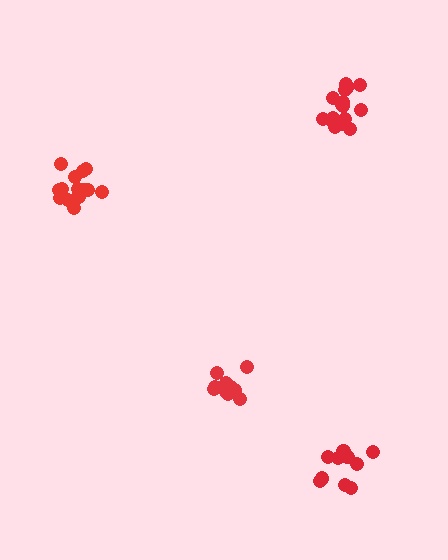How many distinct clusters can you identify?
There are 4 distinct clusters.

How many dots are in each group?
Group 1: 10 dots, Group 2: 16 dots, Group 3: 10 dots, Group 4: 15 dots (51 total).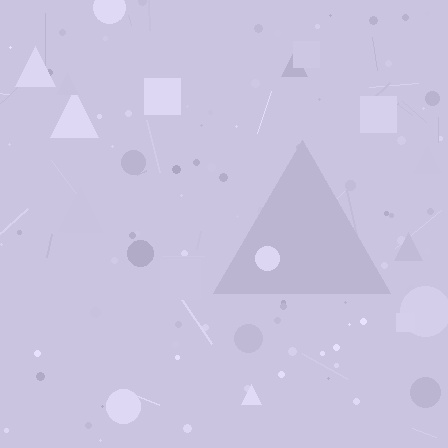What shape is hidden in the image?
A triangle is hidden in the image.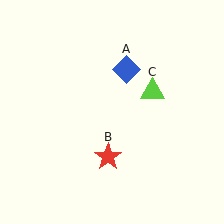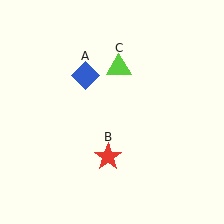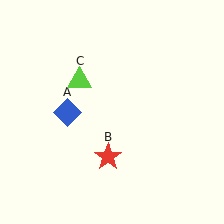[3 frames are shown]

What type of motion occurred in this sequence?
The blue diamond (object A), lime triangle (object C) rotated counterclockwise around the center of the scene.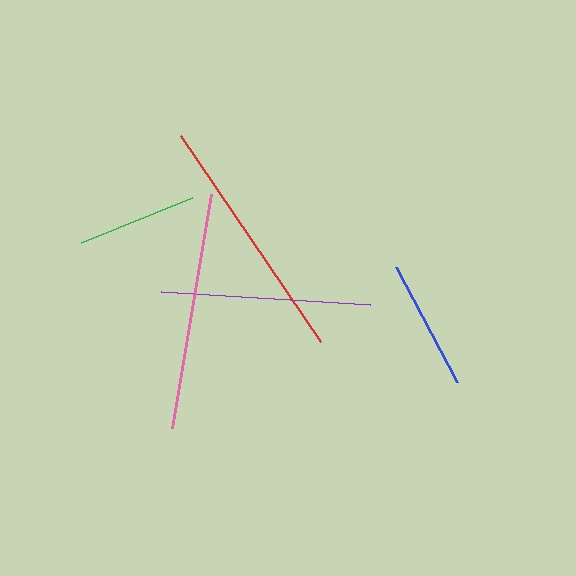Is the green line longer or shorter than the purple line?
The purple line is longer than the green line.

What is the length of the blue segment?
The blue segment is approximately 130 pixels long.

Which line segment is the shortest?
The green line is the shortest at approximately 120 pixels.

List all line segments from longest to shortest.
From longest to shortest: red, pink, purple, blue, green.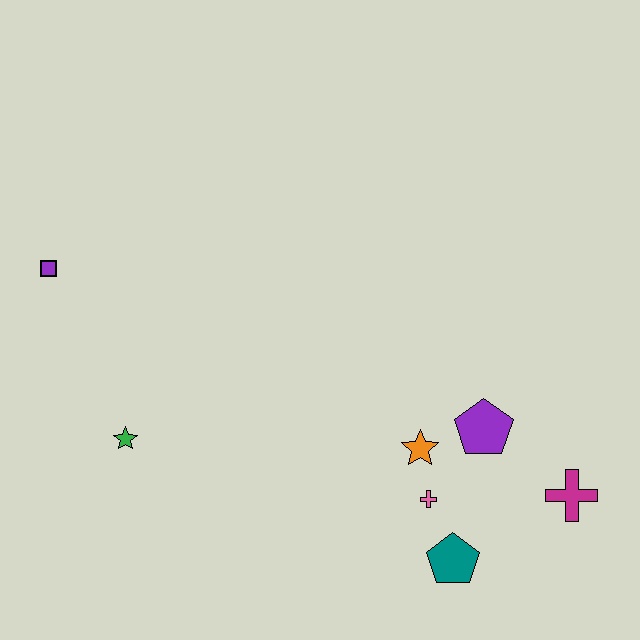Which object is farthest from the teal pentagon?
The purple square is farthest from the teal pentagon.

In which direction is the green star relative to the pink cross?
The green star is to the left of the pink cross.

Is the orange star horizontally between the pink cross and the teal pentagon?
No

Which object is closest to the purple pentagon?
The orange star is closest to the purple pentagon.